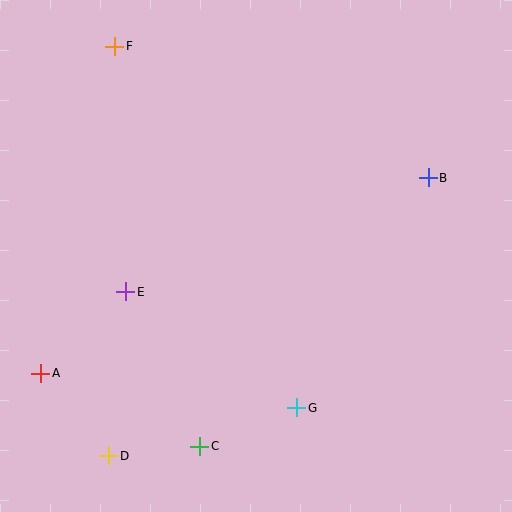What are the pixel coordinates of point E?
Point E is at (126, 292).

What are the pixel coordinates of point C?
Point C is at (200, 446).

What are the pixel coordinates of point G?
Point G is at (297, 408).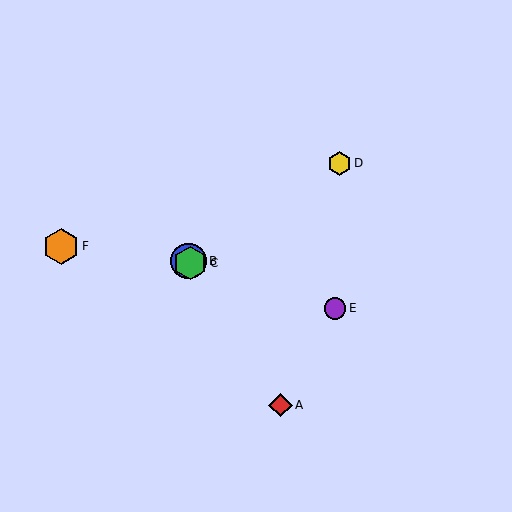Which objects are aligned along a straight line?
Objects A, B, C are aligned along a straight line.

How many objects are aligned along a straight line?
3 objects (A, B, C) are aligned along a straight line.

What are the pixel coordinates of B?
Object B is at (189, 261).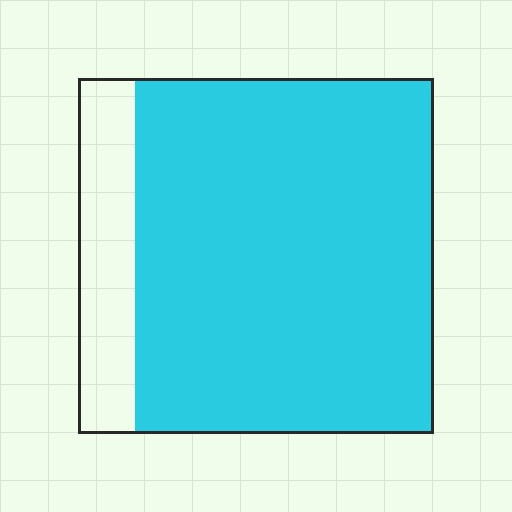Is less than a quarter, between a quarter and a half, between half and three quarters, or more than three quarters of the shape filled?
More than three quarters.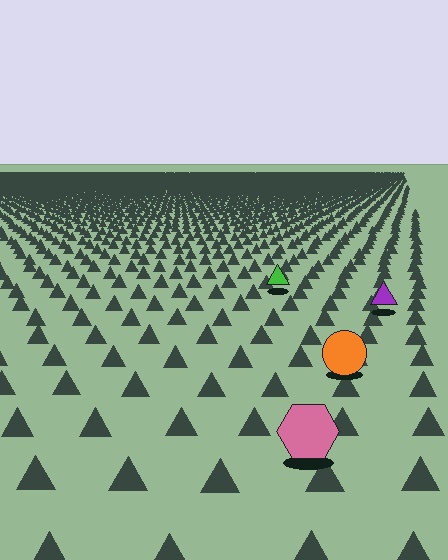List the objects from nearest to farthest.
From nearest to farthest: the pink hexagon, the orange circle, the purple triangle, the green triangle.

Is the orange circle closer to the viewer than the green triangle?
Yes. The orange circle is closer — you can tell from the texture gradient: the ground texture is coarser near it.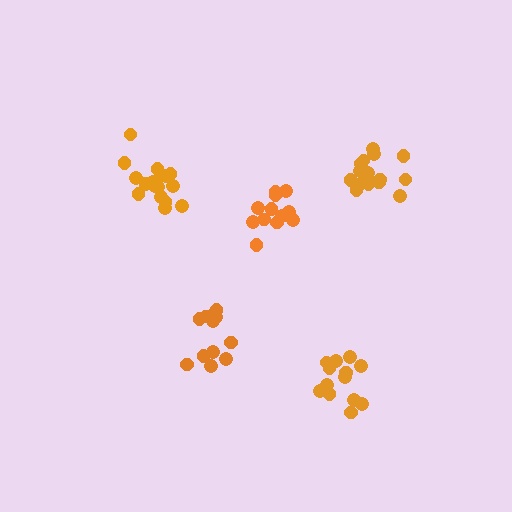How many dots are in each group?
Group 1: 12 dots, Group 2: 14 dots, Group 3: 12 dots, Group 4: 17 dots, Group 5: 17 dots (72 total).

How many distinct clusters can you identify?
There are 5 distinct clusters.